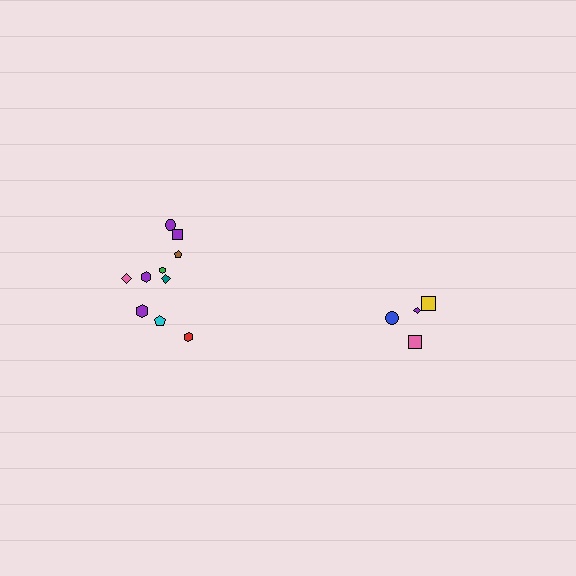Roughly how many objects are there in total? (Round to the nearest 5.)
Roughly 15 objects in total.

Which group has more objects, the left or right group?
The left group.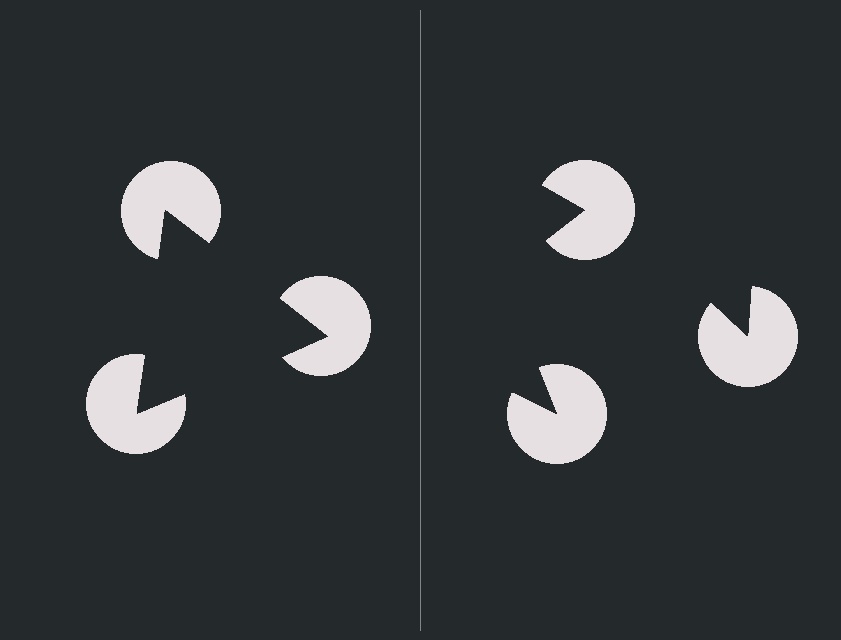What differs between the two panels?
The pac-man discs are positioned identically on both sides; only the wedge orientations differ. On the left they align to a triangle; on the right they are misaligned.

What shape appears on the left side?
An illusory triangle.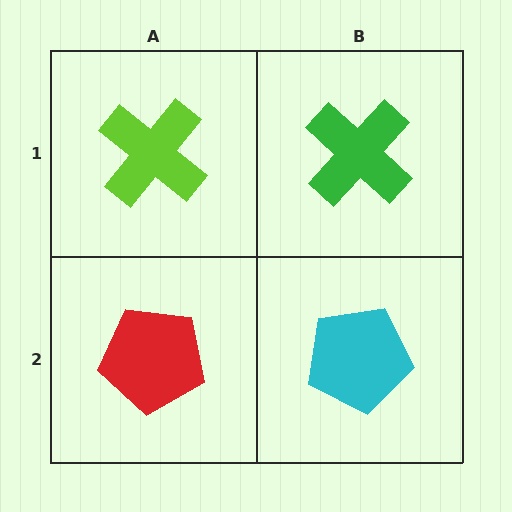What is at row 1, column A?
A lime cross.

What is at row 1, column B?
A green cross.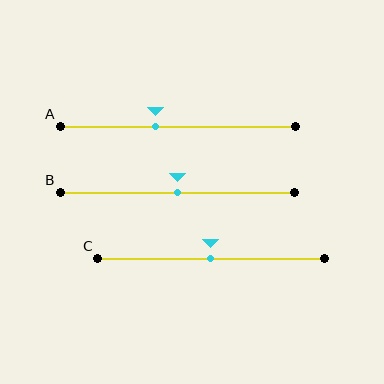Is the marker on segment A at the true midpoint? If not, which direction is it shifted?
No, the marker on segment A is shifted to the left by about 10% of the segment length.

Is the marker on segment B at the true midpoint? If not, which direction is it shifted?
Yes, the marker on segment B is at the true midpoint.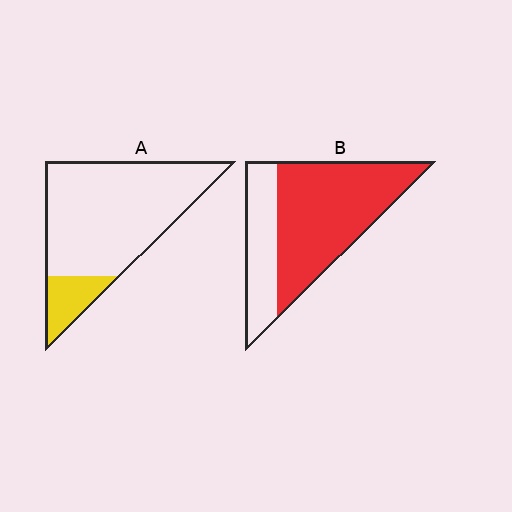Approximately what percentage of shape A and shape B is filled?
A is approximately 15% and B is approximately 70%.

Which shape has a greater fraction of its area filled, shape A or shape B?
Shape B.